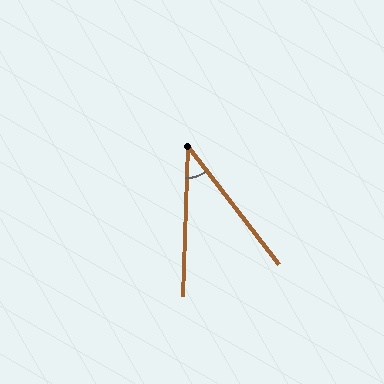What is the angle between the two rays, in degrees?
Approximately 40 degrees.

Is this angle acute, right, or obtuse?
It is acute.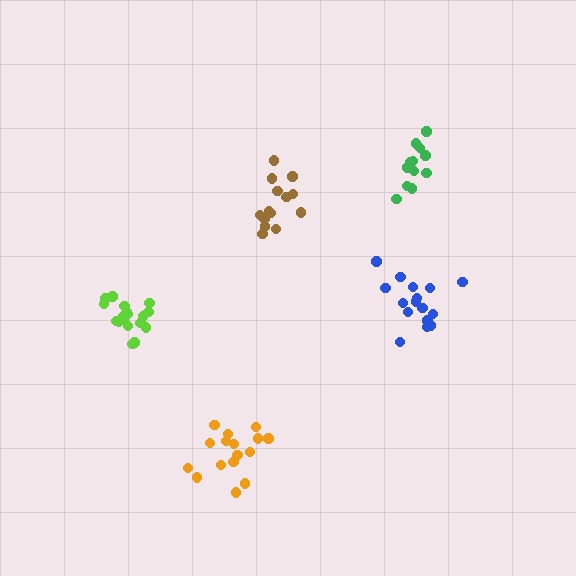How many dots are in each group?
Group 1: 18 dots, Group 2: 16 dots, Group 3: 16 dots, Group 4: 12 dots, Group 5: 15 dots (77 total).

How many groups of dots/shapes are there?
There are 5 groups.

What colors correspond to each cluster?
The clusters are colored: lime, orange, blue, green, brown.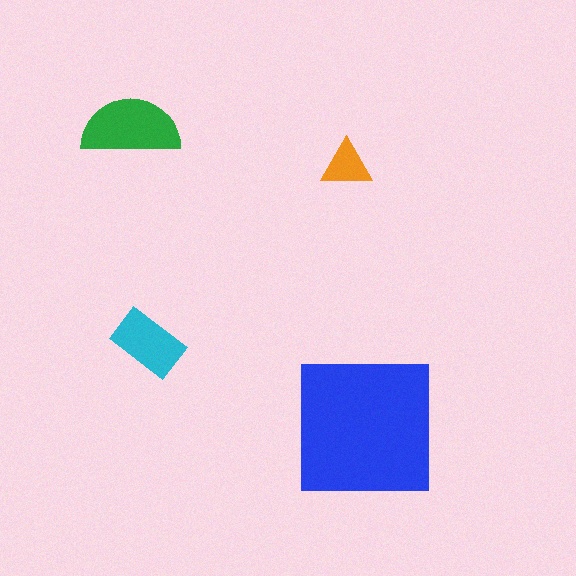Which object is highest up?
The green semicircle is topmost.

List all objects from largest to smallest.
The blue square, the green semicircle, the cyan rectangle, the orange triangle.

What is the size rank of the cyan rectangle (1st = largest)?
3rd.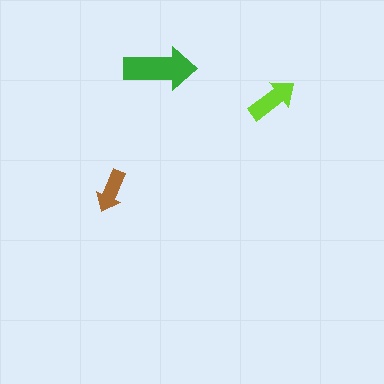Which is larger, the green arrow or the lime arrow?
The green one.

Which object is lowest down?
The brown arrow is bottommost.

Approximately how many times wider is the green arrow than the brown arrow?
About 1.5 times wider.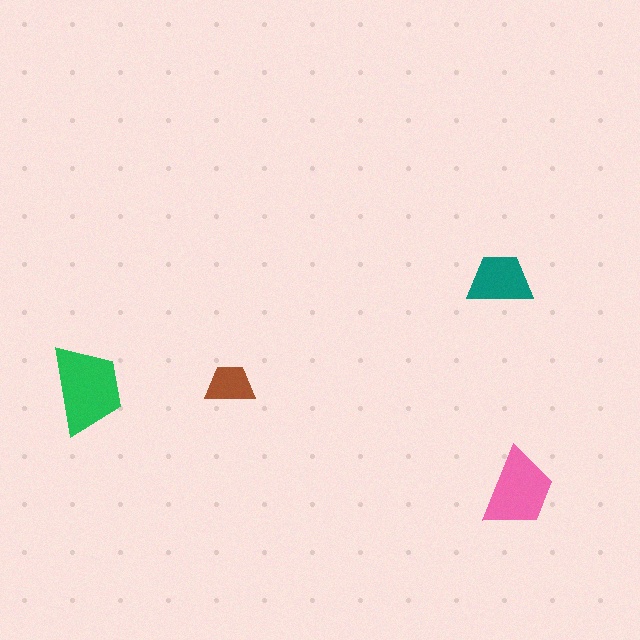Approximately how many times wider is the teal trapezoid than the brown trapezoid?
About 1.5 times wider.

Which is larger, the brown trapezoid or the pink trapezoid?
The pink one.